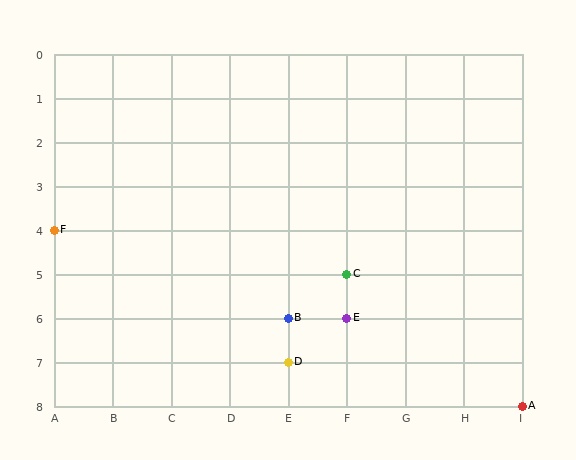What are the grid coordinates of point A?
Point A is at grid coordinates (I, 8).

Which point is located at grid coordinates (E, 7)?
Point D is at (E, 7).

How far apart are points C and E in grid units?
Points C and E are 1 row apart.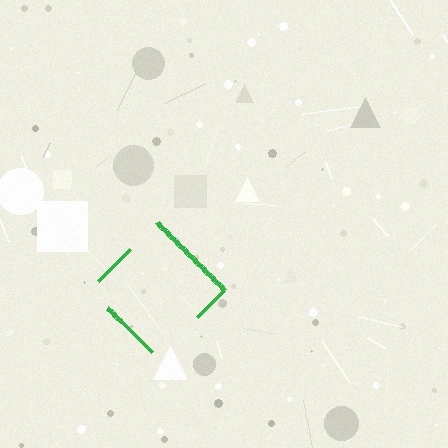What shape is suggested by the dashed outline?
The dashed outline suggests a diamond.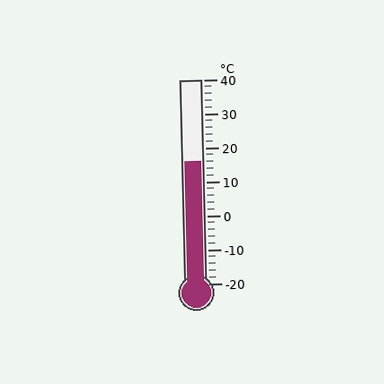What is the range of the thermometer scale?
The thermometer scale ranges from -20°C to 40°C.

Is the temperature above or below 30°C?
The temperature is below 30°C.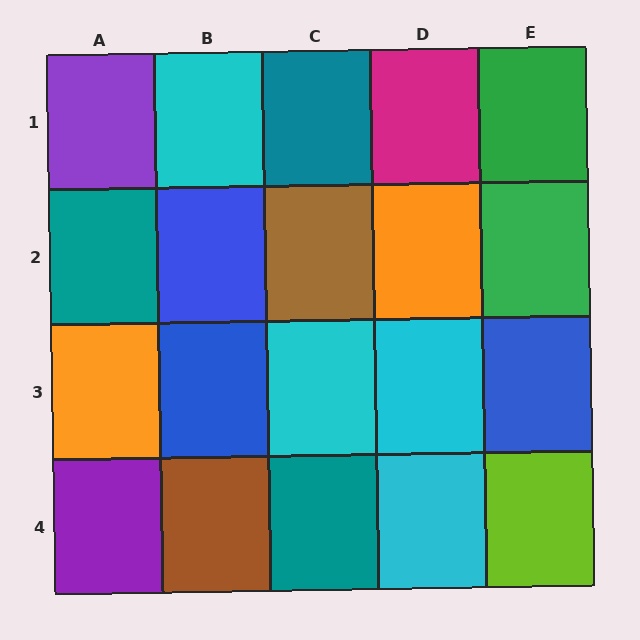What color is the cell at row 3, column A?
Orange.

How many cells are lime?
1 cell is lime.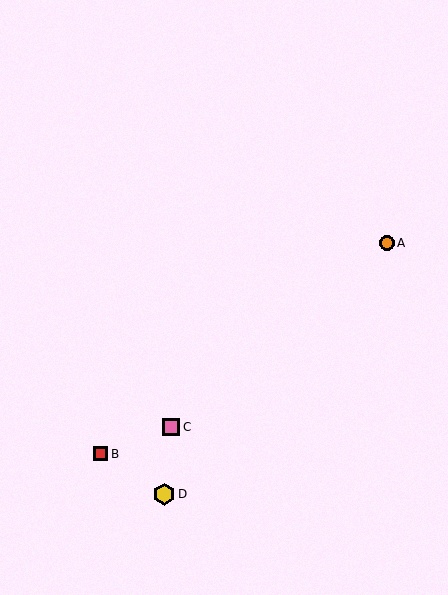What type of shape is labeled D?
Shape D is a yellow hexagon.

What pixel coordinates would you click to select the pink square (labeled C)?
Click at (171, 427) to select the pink square C.